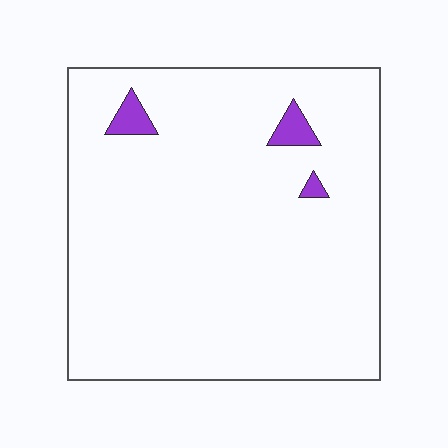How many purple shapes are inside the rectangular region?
3.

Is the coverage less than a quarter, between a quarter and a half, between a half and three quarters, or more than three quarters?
Less than a quarter.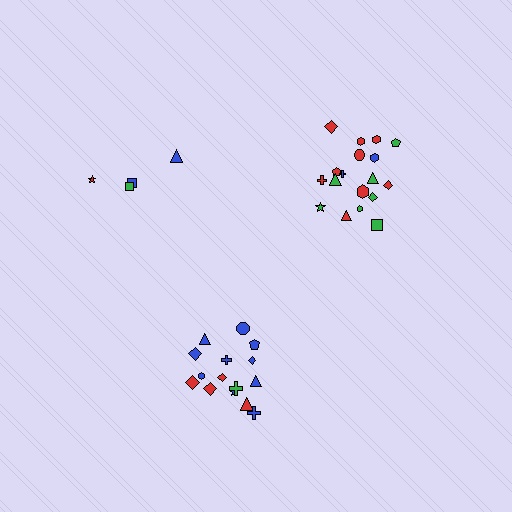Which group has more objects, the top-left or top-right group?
The top-right group.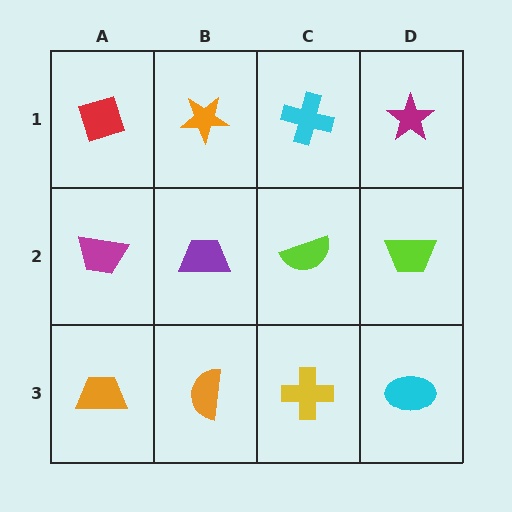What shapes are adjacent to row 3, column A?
A magenta trapezoid (row 2, column A), an orange semicircle (row 3, column B).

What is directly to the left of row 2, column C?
A purple trapezoid.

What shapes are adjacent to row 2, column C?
A cyan cross (row 1, column C), a yellow cross (row 3, column C), a purple trapezoid (row 2, column B), a lime trapezoid (row 2, column D).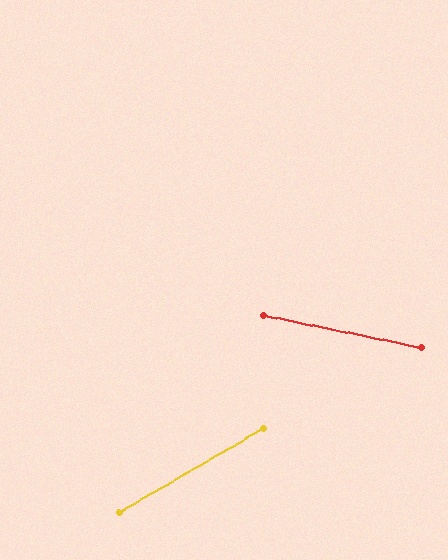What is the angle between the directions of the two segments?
Approximately 42 degrees.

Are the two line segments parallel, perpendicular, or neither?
Neither parallel nor perpendicular — they differ by about 42°.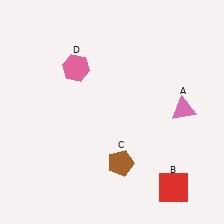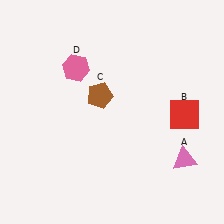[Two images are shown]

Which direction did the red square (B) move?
The red square (B) moved up.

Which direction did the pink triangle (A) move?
The pink triangle (A) moved down.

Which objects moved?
The objects that moved are: the pink triangle (A), the red square (B), the brown pentagon (C).